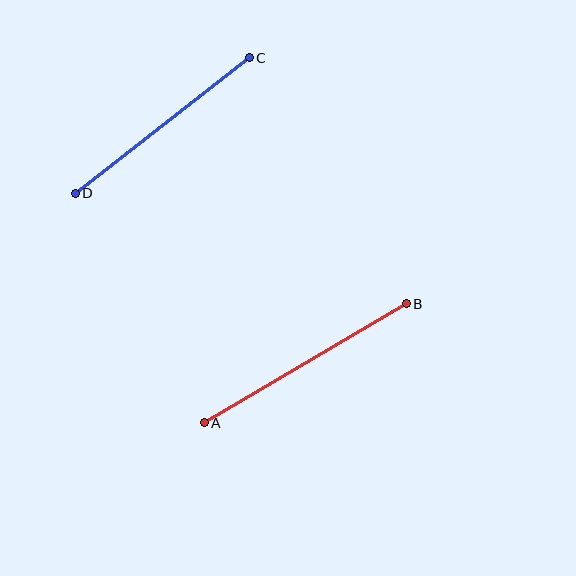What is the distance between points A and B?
The distance is approximately 234 pixels.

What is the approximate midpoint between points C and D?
The midpoint is at approximately (162, 125) pixels.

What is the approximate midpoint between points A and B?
The midpoint is at approximately (305, 363) pixels.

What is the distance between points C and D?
The distance is approximately 221 pixels.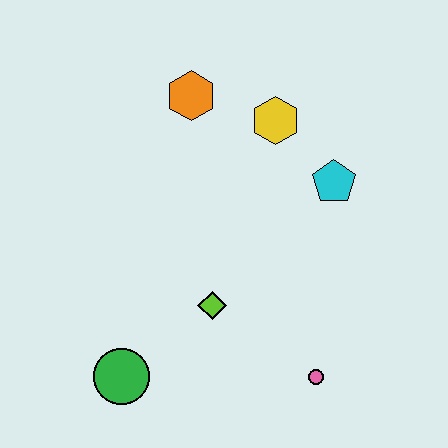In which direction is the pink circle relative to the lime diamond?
The pink circle is to the right of the lime diamond.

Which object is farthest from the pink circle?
The orange hexagon is farthest from the pink circle.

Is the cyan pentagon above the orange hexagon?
No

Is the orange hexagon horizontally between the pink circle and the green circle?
Yes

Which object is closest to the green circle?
The lime diamond is closest to the green circle.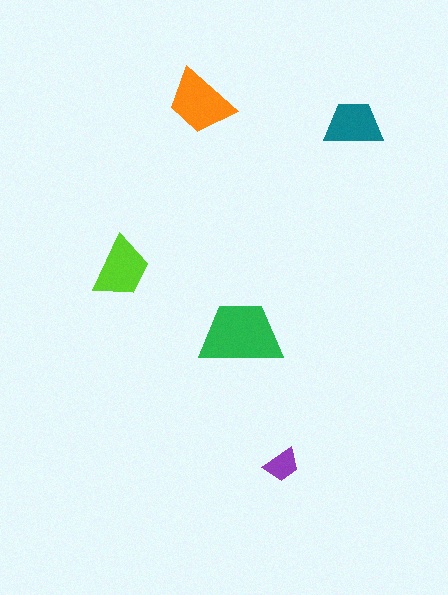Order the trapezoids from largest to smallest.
the green one, the orange one, the lime one, the teal one, the purple one.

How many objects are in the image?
There are 5 objects in the image.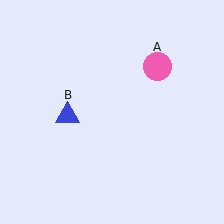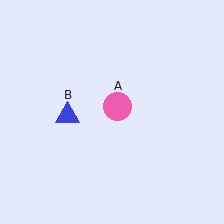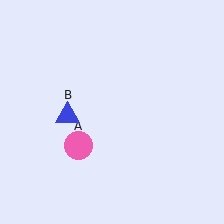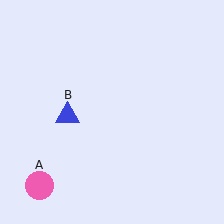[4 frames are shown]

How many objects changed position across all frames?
1 object changed position: pink circle (object A).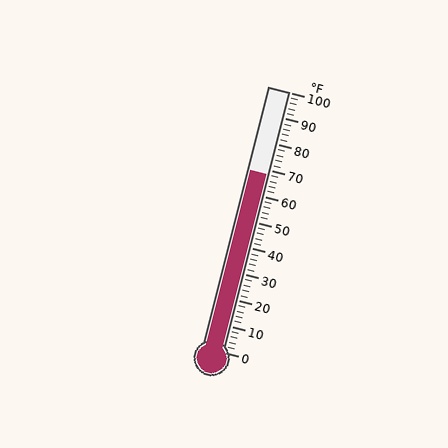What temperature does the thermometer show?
The thermometer shows approximately 68°F.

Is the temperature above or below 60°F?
The temperature is above 60°F.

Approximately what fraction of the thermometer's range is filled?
The thermometer is filled to approximately 70% of its range.